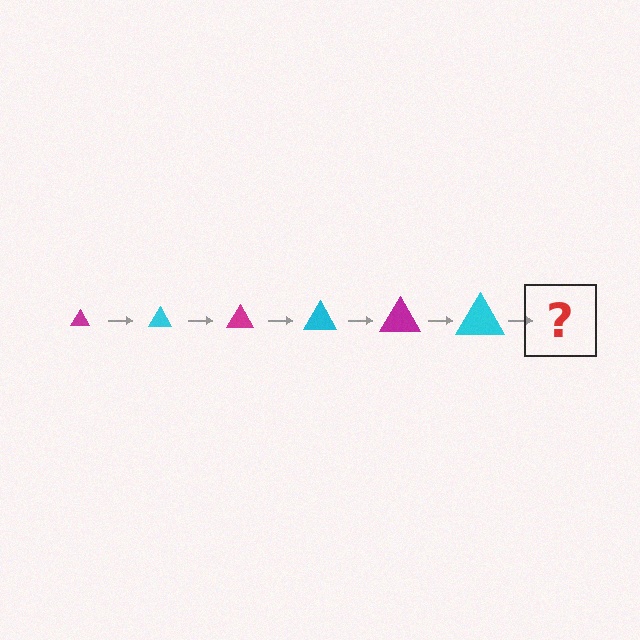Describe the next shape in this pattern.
It should be a magenta triangle, larger than the previous one.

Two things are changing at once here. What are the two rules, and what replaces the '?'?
The two rules are that the triangle grows larger each step and the color cycles through magenta and cyan. The '?' should be a magenta triangle, larger than the previous one.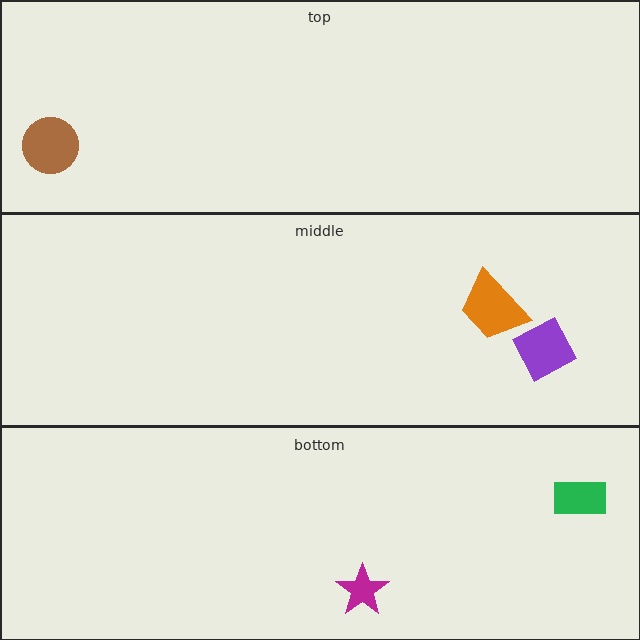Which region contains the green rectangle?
The bottom region.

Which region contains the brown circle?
The top region.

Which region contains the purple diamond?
The middle region.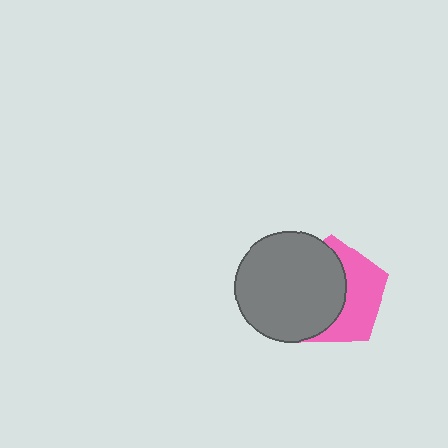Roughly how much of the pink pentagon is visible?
A small part of it is visible (roughly 44%).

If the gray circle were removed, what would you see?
You would see the complete pink pentagon.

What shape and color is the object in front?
The object in front is a gray circle.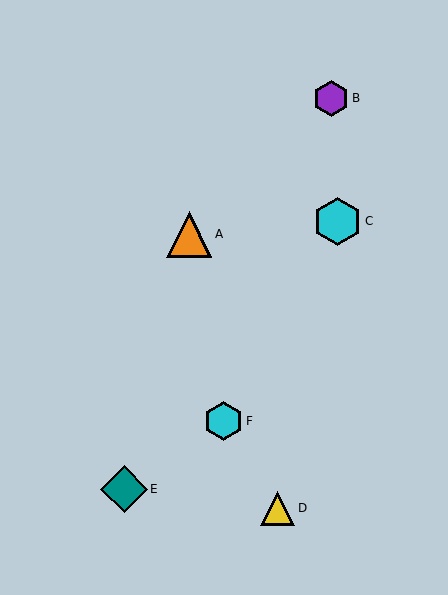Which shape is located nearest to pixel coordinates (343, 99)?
The purple hexagon (labeled B) at (331, 98) is nearest to that location.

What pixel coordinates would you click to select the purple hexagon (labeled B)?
Click at (331, 98) to select the purple hexagon B.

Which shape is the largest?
The cyan hexagon (labeled C) is the largest.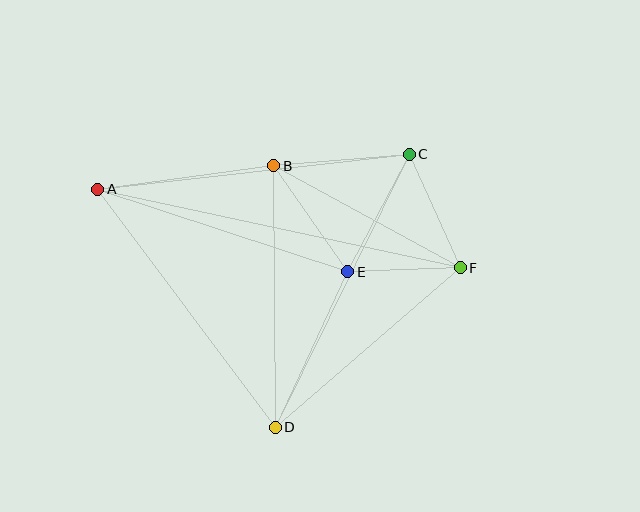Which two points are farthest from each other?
Points A and F are farthest from each other.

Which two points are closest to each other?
Points E and F are closest to each other.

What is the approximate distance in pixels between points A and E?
The distance between A and E is approximately 263 pixels.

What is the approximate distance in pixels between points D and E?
The distance between D and E is approximately 172 pixels.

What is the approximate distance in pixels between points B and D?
The distance between B and D is approximately 262 pixels.